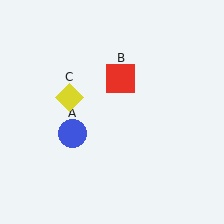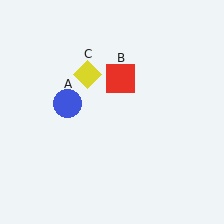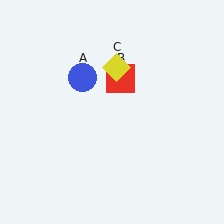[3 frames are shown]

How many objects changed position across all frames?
2 objects changed position: blue circle (object A), yellow diamond (object C).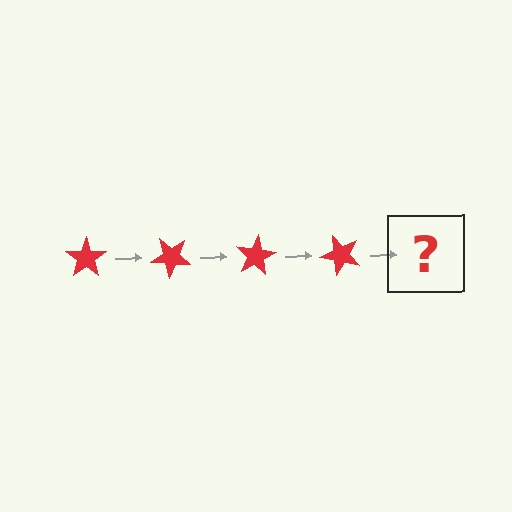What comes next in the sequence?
The next element should be a red star rotated 160 degrees.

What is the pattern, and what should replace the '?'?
The pattern is that the star rotates 40 degrees each step. The '?' should be a red star rotated 160 degrees.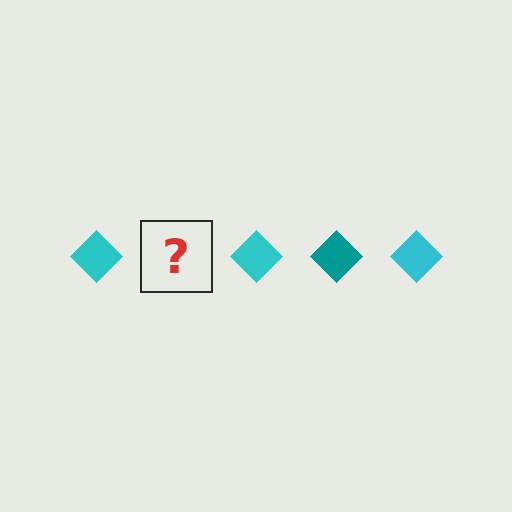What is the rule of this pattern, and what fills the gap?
The rule is that the pattern cycles through cyan, teal diamonds. The gap should be filled with a teal diamond.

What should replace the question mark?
The question mark should be replaced with a teal diamond.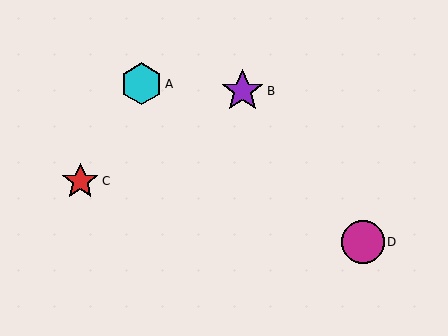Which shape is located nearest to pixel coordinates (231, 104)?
The purple star (labeled B) at (242, 91) is nearest to that location.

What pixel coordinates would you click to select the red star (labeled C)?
Click at (80, 181) to select the red star C.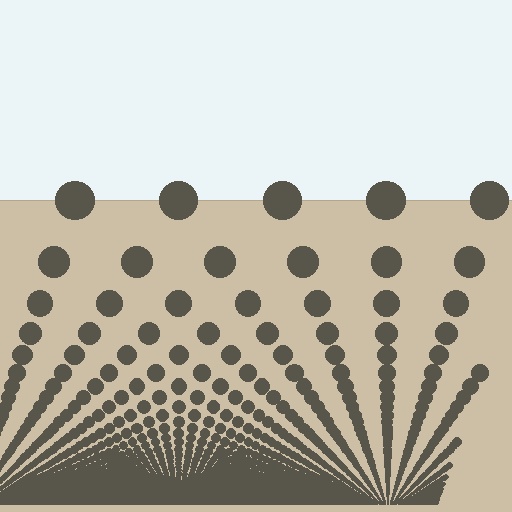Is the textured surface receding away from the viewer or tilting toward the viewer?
The surface appears to tilt toward the viewer. Texture elements get larger and sparser toward the top.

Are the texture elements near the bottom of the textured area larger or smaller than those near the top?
Smaller. The gradient is inverted — elements near the bottom are smaller and denser.